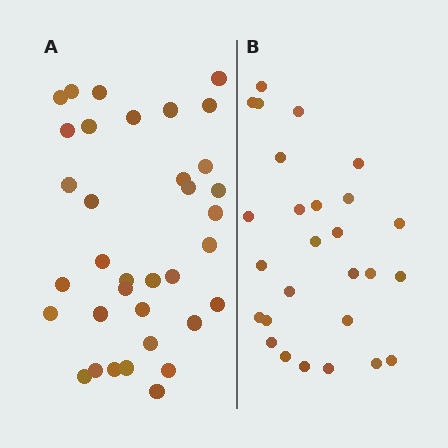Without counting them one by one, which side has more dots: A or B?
Region A (the left region) has more dots.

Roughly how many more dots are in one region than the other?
Region A has roughly 8 or so more dots than region B.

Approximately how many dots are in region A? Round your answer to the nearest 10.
About 40 dots. (The exact count is 35, which rounds to 40.)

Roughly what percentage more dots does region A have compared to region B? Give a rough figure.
About 30% more.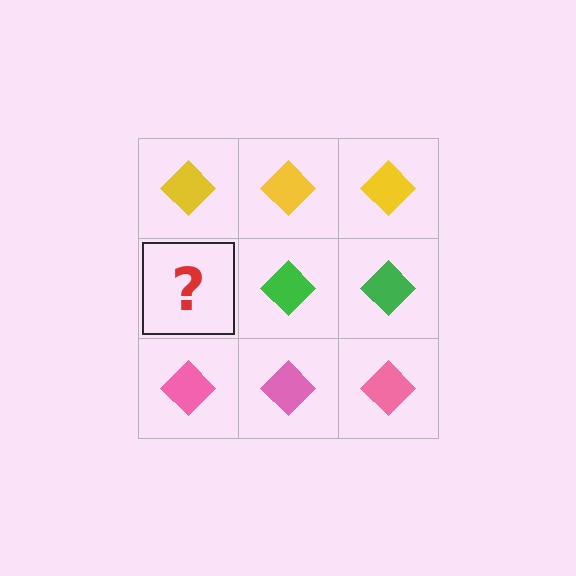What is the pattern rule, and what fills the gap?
The rule is that each row has a consistent color. The gap should be filled with a green diamond.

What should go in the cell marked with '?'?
The missing cell should contain a green diamond.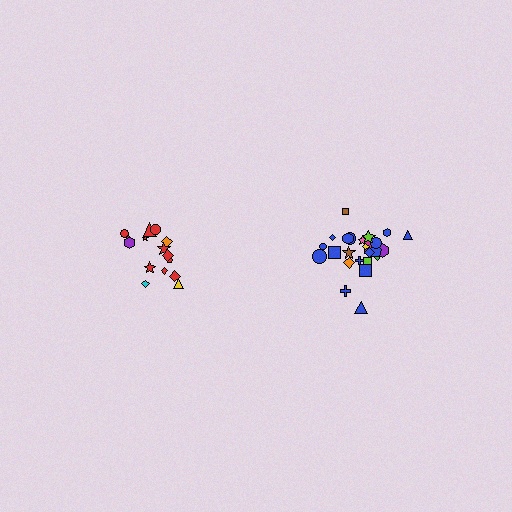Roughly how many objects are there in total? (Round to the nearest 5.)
Roughly 40 objects in total.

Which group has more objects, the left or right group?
The right group.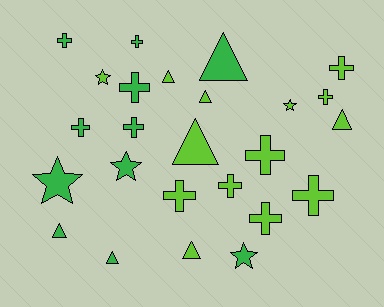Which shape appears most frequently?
Cross, with 12 objects.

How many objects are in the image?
There are 25 objects.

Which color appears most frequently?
Lime, with 14 objects.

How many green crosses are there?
There are 5 green crosses.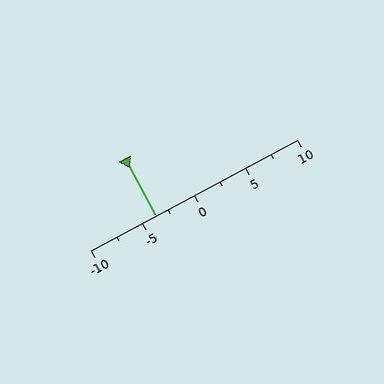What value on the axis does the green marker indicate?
The marker indicates approximately -3.8.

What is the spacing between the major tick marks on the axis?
The major ticks are spaced 5 apart.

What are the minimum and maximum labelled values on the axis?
The axis runs from -10 to 10.